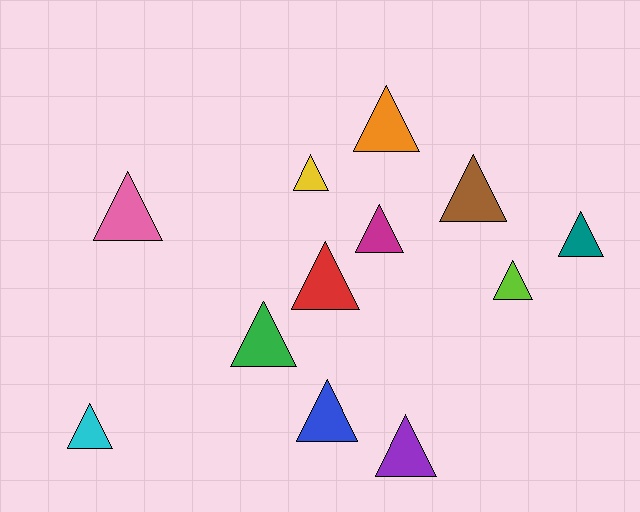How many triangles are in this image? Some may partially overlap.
There are 12 triangles.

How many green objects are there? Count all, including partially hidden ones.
There is 1 green object.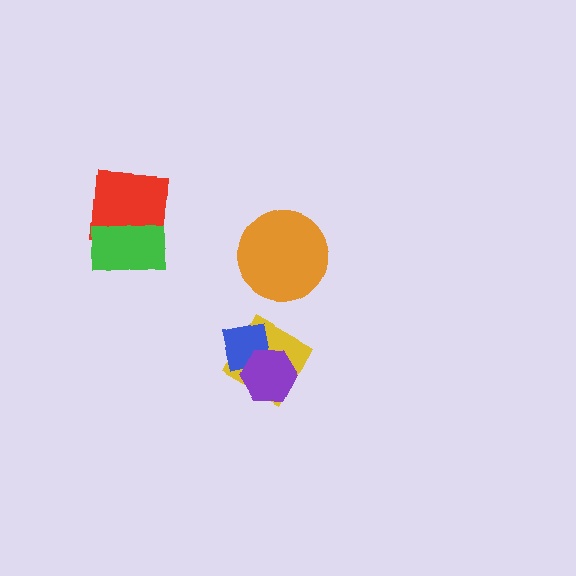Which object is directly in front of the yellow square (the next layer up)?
The blue square is directly in front of the yellow square.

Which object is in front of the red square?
The green rectangle is in front of the red square.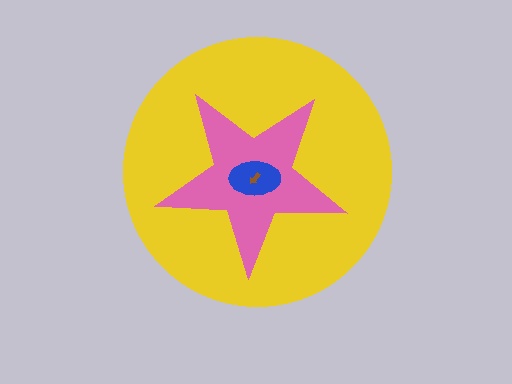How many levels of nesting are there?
4.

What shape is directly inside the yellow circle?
The pink star.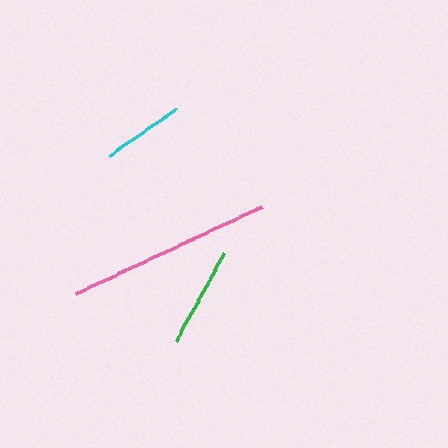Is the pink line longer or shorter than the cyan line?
The pink line is longer than the cyan line.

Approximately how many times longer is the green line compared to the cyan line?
The green line is approximately 1.2 times the length of the cyan line.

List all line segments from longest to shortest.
From longest to shortest: pink, green, cyan.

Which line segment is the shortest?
The cyan line is the shortest at approximately 83 pixels.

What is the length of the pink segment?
The pink segment is approximately 205 pixels long.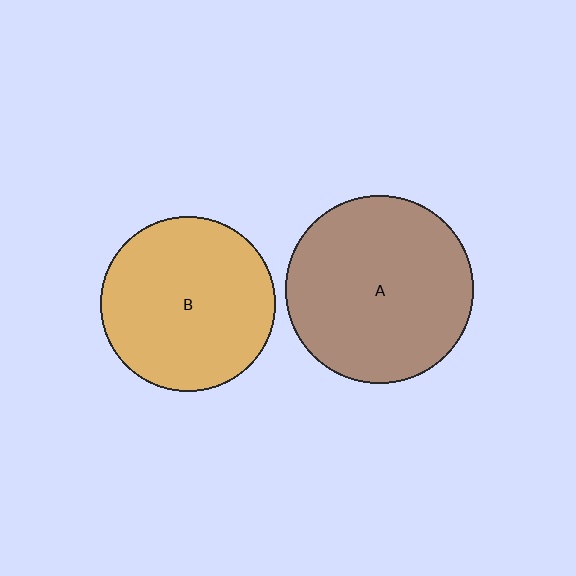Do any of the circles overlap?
No, none of the circles overlap.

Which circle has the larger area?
Circle A (brown).